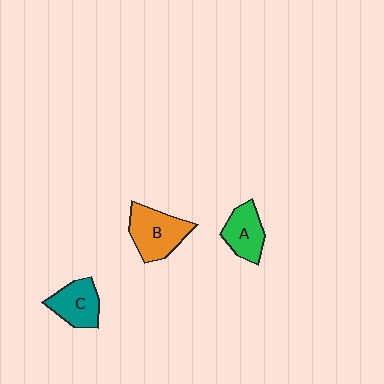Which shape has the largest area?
Shape B (orange).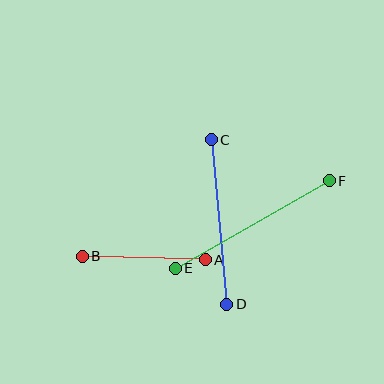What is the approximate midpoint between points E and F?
The midpoint is at approximately (252, 224) pixels.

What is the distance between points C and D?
The distance is approximately 165 pixels.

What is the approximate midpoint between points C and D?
The midpoint is at approximately (219, 222) pixels.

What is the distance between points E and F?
The distance is approximately 177 pixels.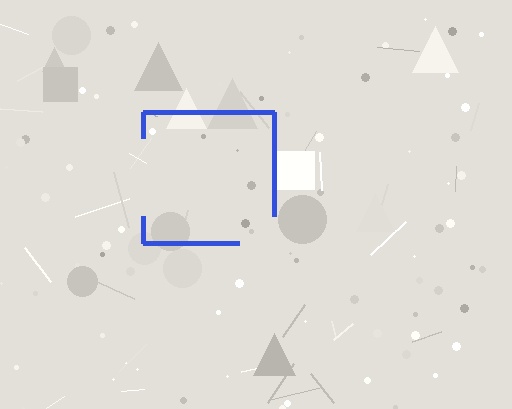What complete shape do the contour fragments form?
The contour fragments form a square.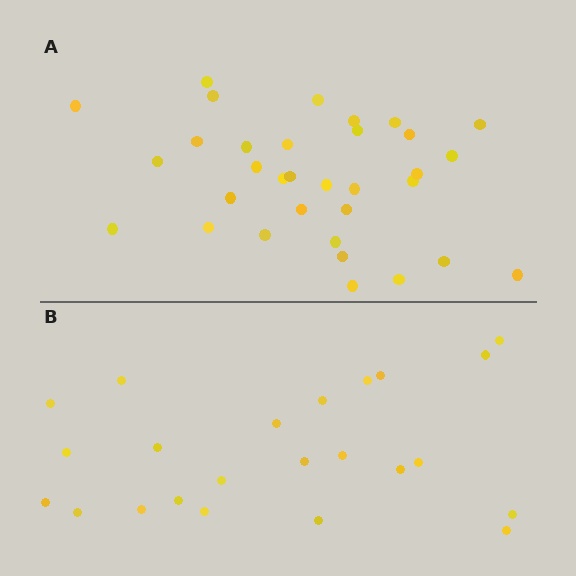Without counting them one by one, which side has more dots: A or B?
Region A (the top region) has more dots.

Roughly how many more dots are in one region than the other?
Region A has roughly 10 or so more dots than region B.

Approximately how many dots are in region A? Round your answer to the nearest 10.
About 30 dots. (The exact count is 33, which rounds to 30.)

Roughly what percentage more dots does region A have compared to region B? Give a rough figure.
About 45% more.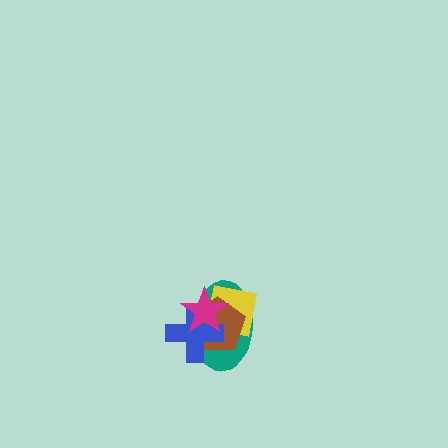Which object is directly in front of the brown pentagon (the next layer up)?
The blue cross is directly in front of the brown pentagon.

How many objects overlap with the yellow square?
4 objects overlap with the yellow square.